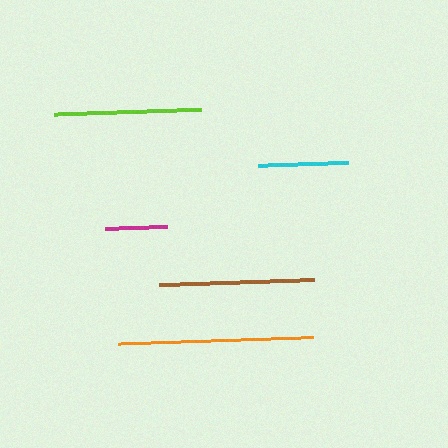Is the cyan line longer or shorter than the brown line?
The brown line is longer than the cyan line.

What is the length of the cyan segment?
The cyan segment is approximately 90 pixels long.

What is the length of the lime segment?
The lime segment is approximately 147 pixels long.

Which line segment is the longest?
The orange line is the longest at approximately 195 pixels.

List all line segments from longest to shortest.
From longest to shortest: orange, brown, lime, cyan, magenta.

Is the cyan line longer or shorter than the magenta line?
The cyan line is longer than the magenta line.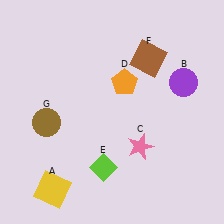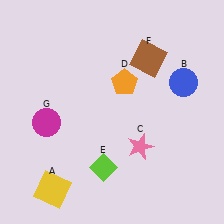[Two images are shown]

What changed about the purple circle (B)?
In Image 1, B is purple. In Image 2, it changed to blue.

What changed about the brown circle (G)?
In Image 1, G is brown. In Image 2, it changed to magenta.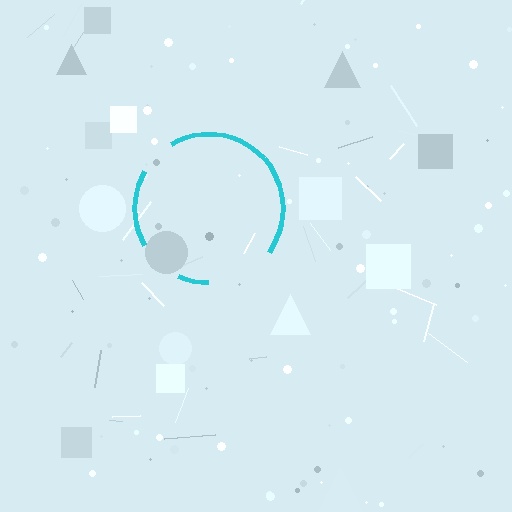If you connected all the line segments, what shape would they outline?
They would outline a circle.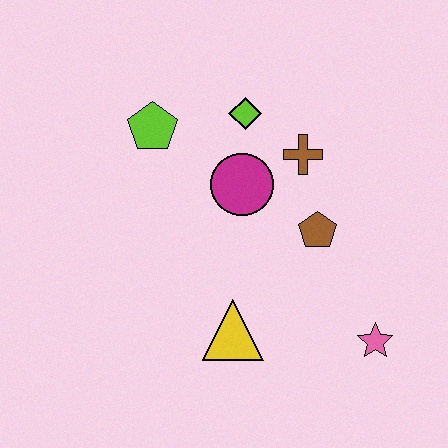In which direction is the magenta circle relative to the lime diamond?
The magenta circle is below the lime diamond.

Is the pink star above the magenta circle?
No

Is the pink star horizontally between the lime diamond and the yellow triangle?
No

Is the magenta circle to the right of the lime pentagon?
Yes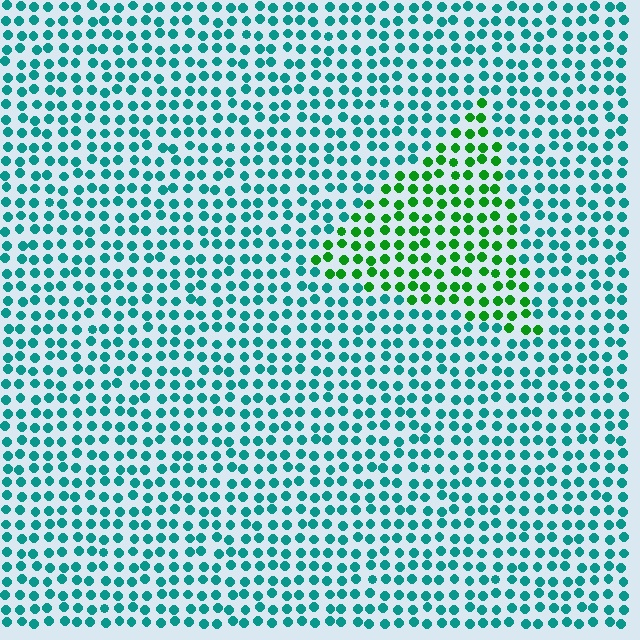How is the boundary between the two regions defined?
The boundary is defined purely by a slight shift in hue (about 50 degrees). Spacing, size, and orientation are identical on both sides.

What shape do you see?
I see a triangle.